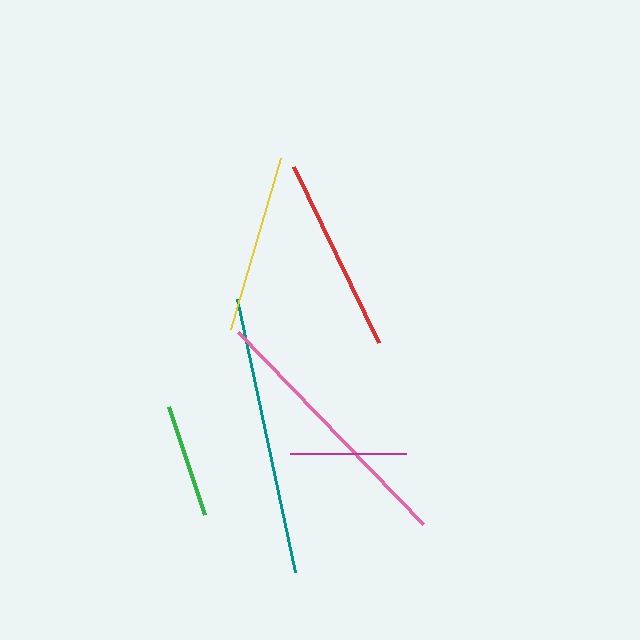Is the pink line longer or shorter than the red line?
The pink line is longer than the red line.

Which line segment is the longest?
The teal line is the longest at approximately 279 pixels.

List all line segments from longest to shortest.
From longest to shortest: teal, pink, red, yellow, magenta, green.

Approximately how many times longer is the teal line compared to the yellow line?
The teal line is approximately 1.6 times the length of the yellow line.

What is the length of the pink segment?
The pink segment is approximately 267 pixels long.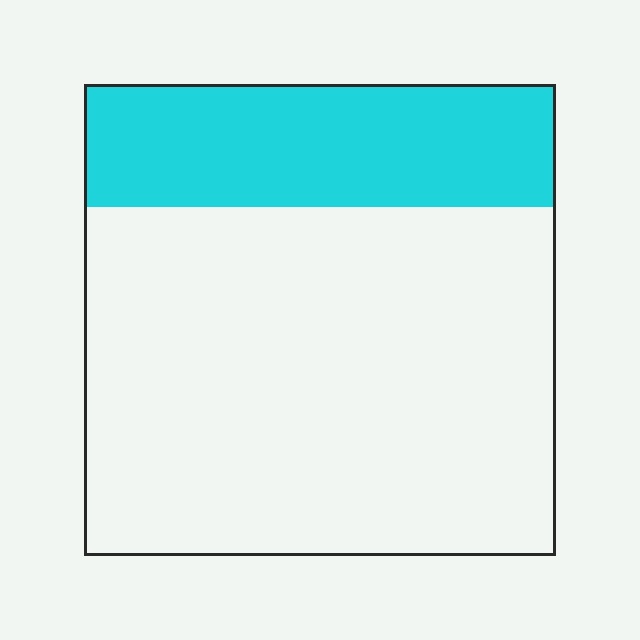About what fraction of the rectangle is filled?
About one quarter (1/4).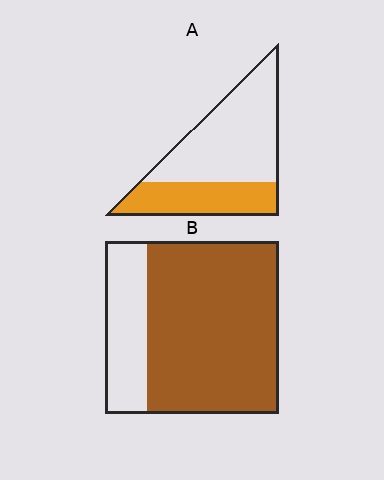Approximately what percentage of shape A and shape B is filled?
A is approximately 35% and B is approximately 75%.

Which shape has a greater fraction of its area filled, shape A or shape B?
Shape B.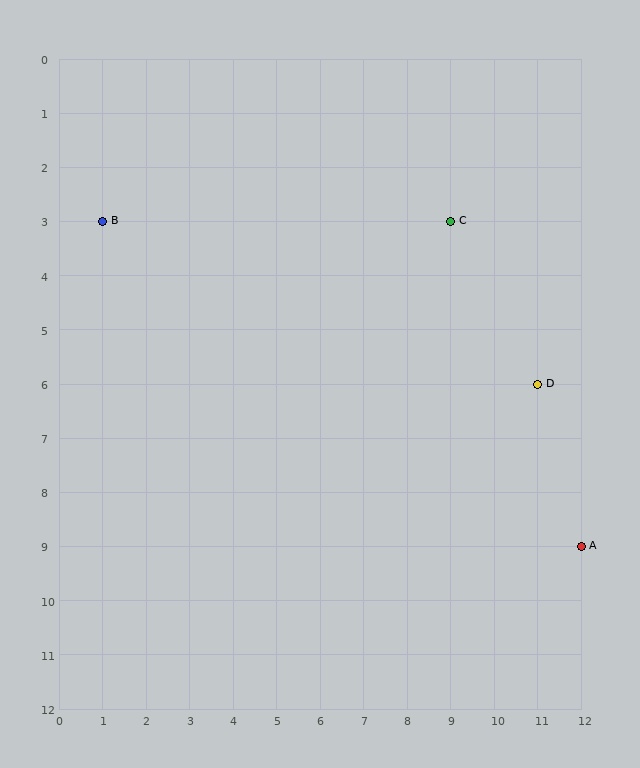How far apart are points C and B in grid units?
Points C and B are 8 columns apart.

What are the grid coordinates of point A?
Point A is at grid coordinates (12, 9).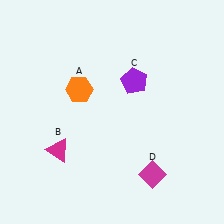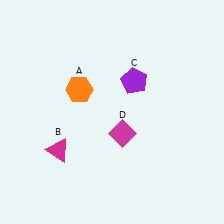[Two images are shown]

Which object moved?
The magenta diamond (D) moved up.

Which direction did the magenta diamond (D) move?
The magenta diamond (D) moved up.